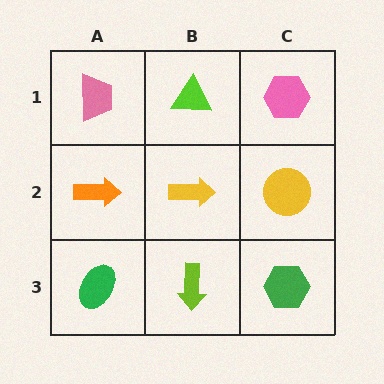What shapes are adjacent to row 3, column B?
A yellow arrow (row 2, column B), a green ellipse (row 3, column A), a green hexagon (row 3, column C).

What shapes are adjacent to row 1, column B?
A yellow arrow (row 2, column B), a pink trapezoid (row 1, column A), a pink hexagon (row 1, column C).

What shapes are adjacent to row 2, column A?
A pink trapezoid (row 1, column A), a green ellipse (row 3, column A), a yellow arrow (row 2, column B).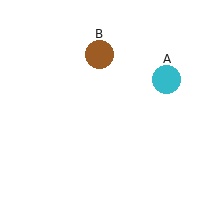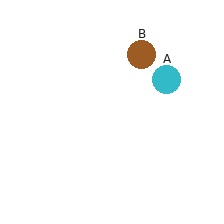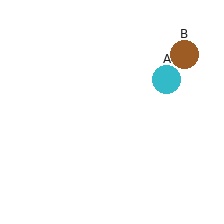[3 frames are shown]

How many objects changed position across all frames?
1 object changed position: brown circle (object B).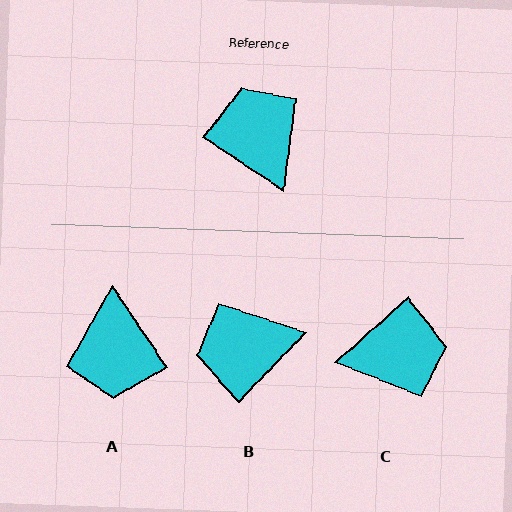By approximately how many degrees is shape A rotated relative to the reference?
Approximately 158 degrees counter-clockwise.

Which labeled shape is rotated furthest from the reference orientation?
A, about 158 degrees away.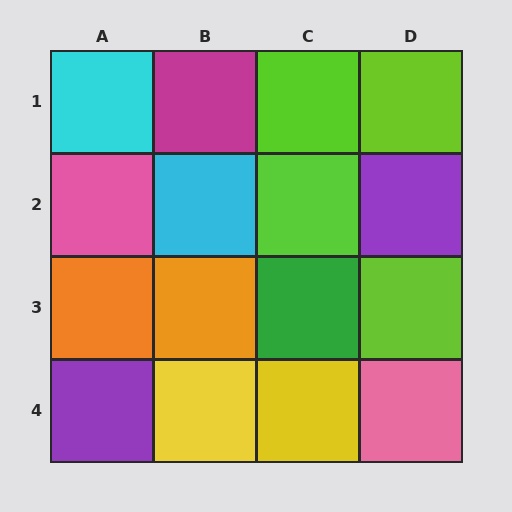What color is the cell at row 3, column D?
Lime.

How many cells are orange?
2 cells are orange.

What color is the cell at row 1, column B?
Magenta.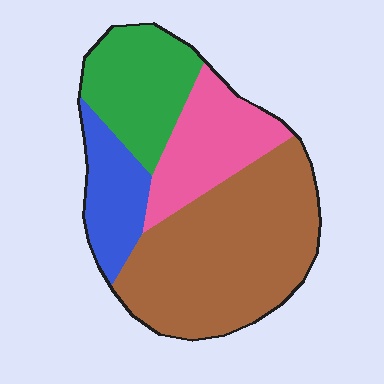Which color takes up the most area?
Brown, at roughly 45%.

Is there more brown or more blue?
Brown.